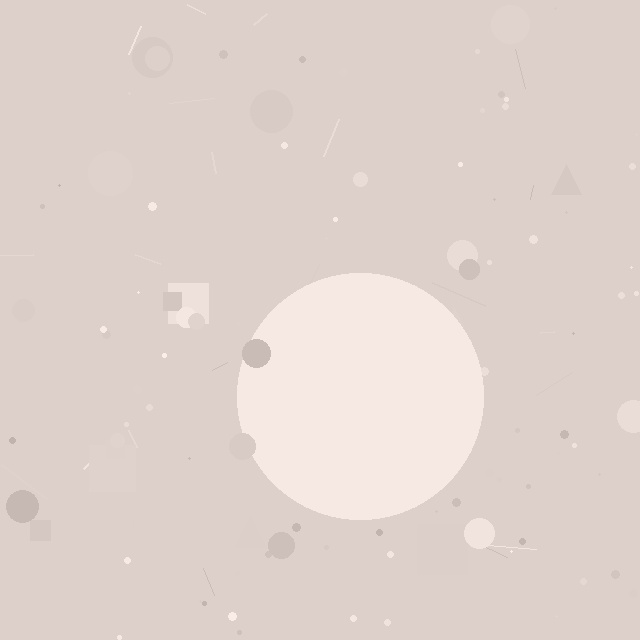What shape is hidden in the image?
A circle is hidden in the image.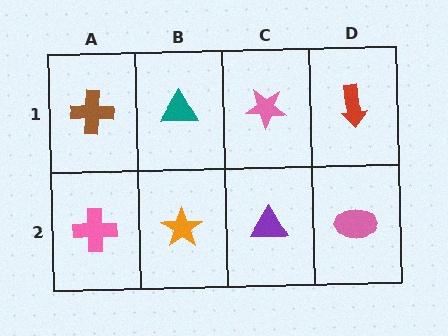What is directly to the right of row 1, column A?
A teal triangle.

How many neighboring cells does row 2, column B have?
3.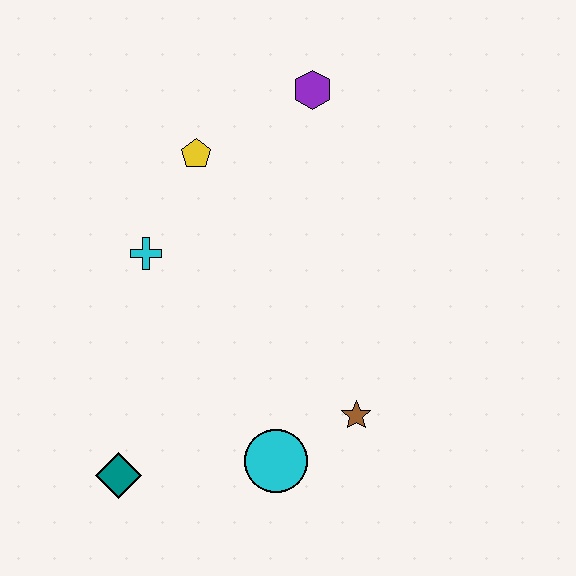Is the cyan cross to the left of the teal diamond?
No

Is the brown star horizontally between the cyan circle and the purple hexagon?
No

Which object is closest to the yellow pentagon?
The cyan cross is closest to the yellow pentagon.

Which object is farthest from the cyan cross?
The brown star is farthest from the cyan cross.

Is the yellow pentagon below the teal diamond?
No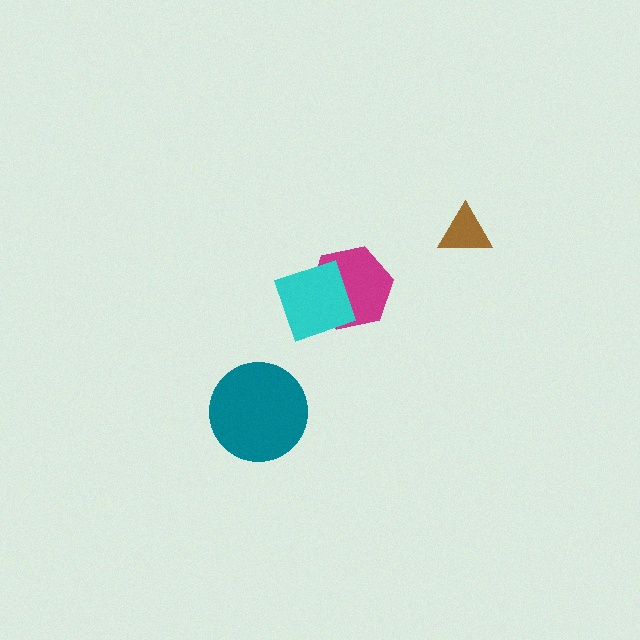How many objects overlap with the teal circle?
0 objects overlap with the teal circle.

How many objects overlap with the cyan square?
1 object overlaps with the cyan square.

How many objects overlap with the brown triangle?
0 objects overlap with the brown triangle.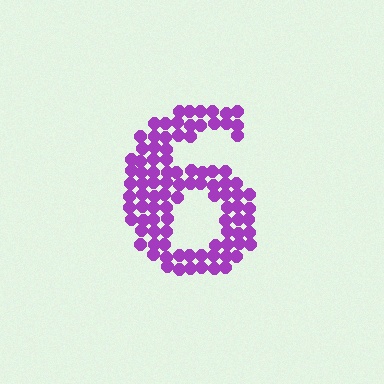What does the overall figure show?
The overall figure shows the digit 6.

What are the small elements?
The small elements are circles.